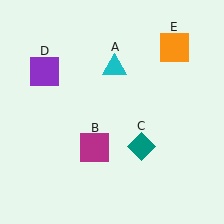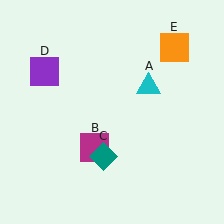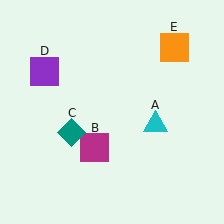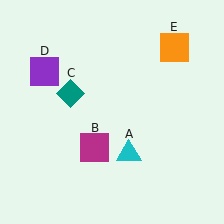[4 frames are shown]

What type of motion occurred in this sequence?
The cyan triangle (object A), teal diamond (object C) rotated clockwise around the center of the scene.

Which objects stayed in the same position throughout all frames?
Magenta square (object B) and purple square (object D) and orange square (object E) remained stationary.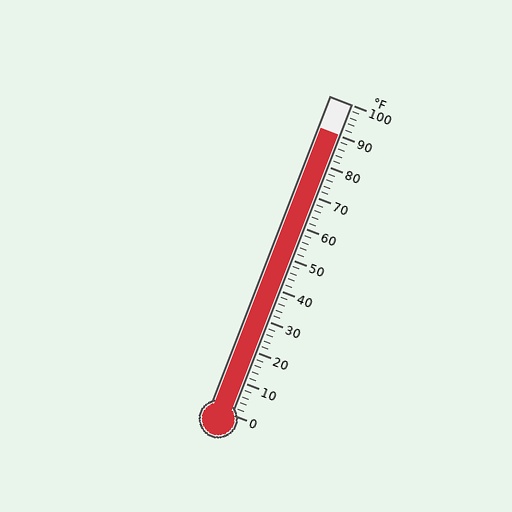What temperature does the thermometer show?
The thermometer shows approximately 90°F.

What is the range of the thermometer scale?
The thermometer scale ranges from 0°F to 100°F.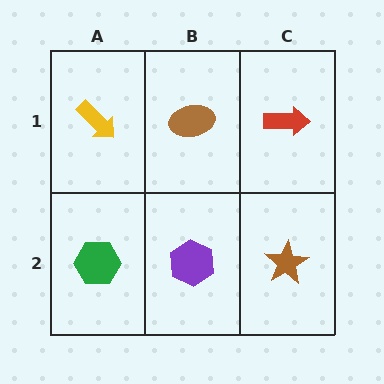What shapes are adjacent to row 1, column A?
A green hexagon (row 2, column A), a brown ellipse (row 1, column B).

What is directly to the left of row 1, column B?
A yellow arrow.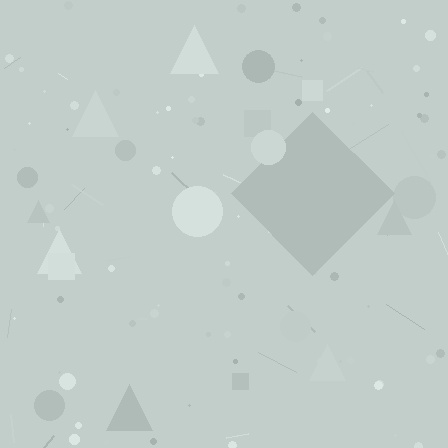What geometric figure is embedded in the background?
A diamond is embedded in the background.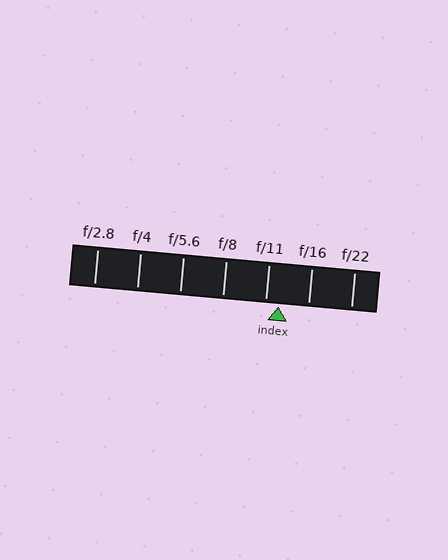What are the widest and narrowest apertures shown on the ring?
The widest aperture shown is f/2.8 and the narrowest is f/22.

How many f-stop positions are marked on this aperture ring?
There are 7 f-stop positions marked.